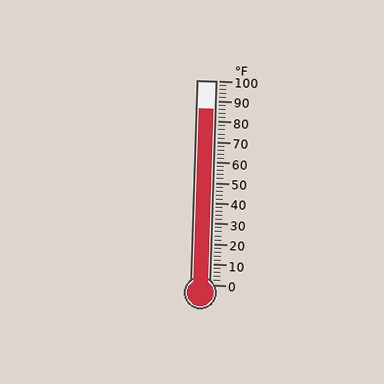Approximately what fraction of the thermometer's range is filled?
The thermometer is filled to approximately 85% of its range.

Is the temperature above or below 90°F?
The temperature is below 90°F.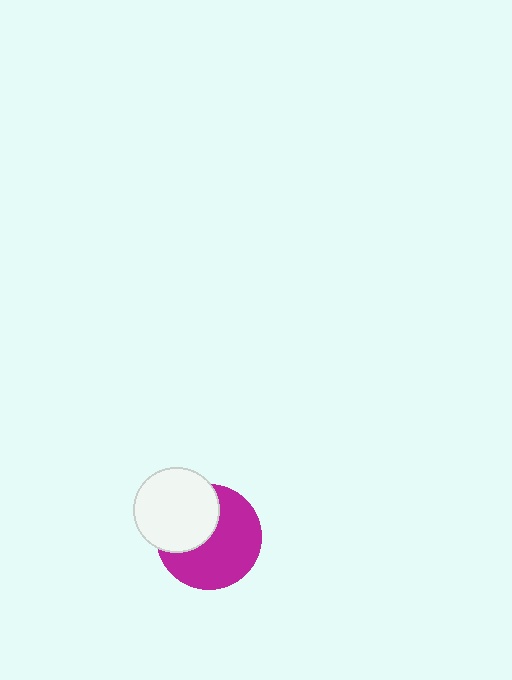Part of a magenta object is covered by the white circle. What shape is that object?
It is a circle.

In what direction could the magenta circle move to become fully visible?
The magenta circle could move toward the lower-right. That would shift it out from behind the white circle entirely.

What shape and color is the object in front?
The object in front is a white circle.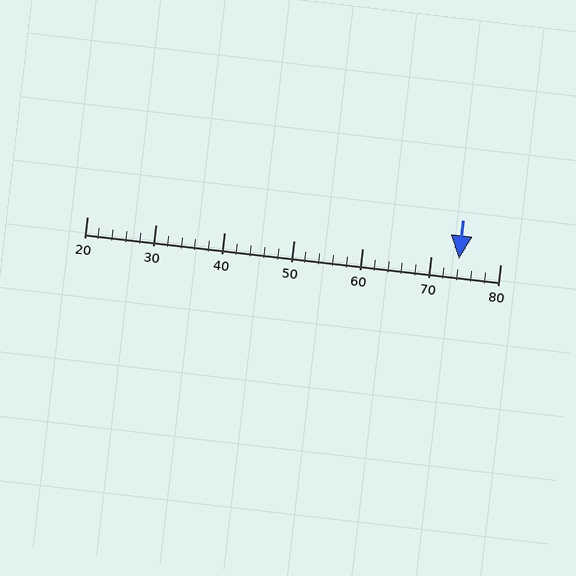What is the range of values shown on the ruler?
The ruler shows values from 20 to 80.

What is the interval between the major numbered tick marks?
The major tick marks are spaced 10 units apart.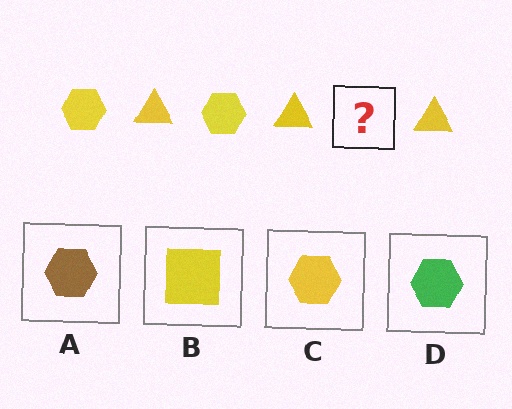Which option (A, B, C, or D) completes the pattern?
C.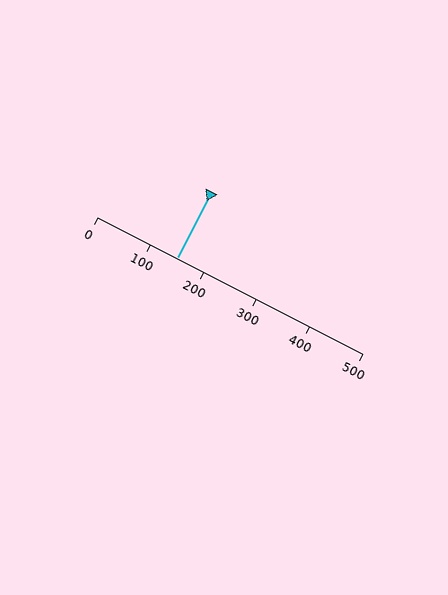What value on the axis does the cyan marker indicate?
The marker indicates approximately 150.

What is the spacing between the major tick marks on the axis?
The major ticks are spaced 100 apart.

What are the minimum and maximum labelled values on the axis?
The axis runs from 0 to 500.